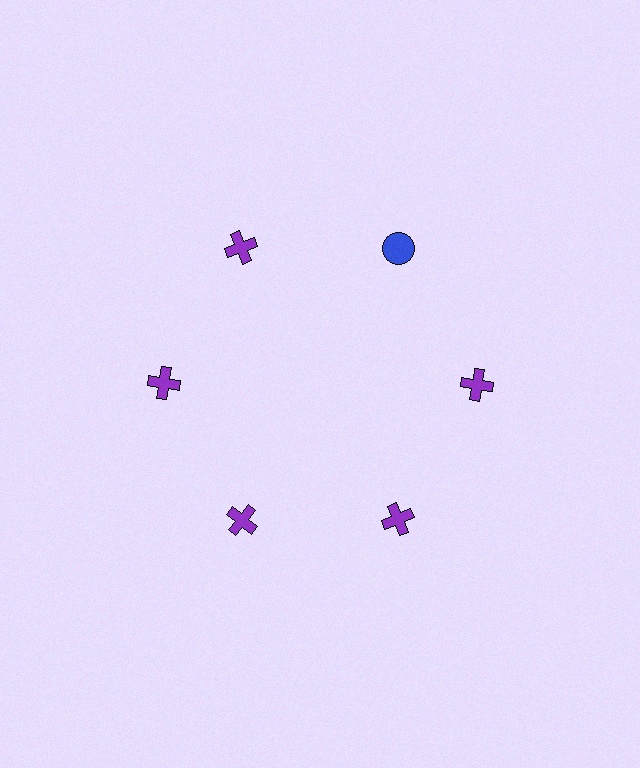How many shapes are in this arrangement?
There are 6 shapes arranged in a ring pattern.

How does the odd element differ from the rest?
It differs in both color (blue instead of purple) and shape (circle instead of cross).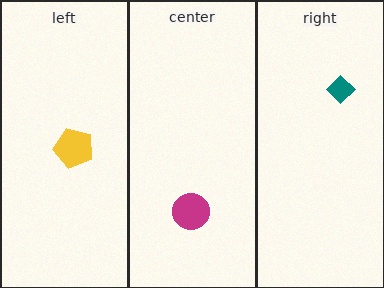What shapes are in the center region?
The magenta circle.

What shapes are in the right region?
The teal diamond.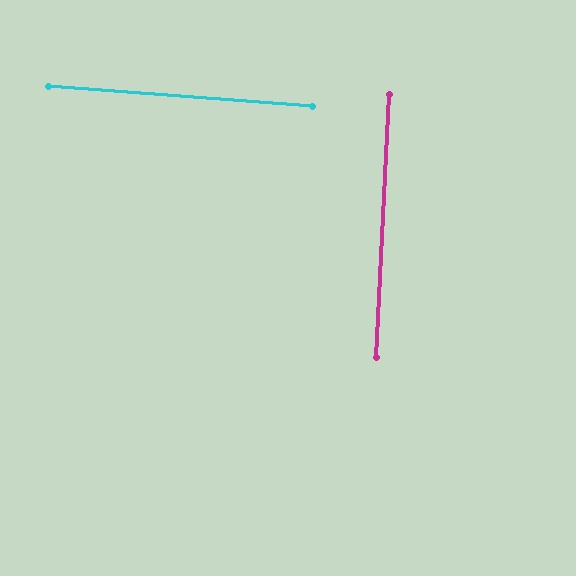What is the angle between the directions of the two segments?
Approximately 88 degrees.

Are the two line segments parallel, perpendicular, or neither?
Perpendicular — they meet at approximately 88°.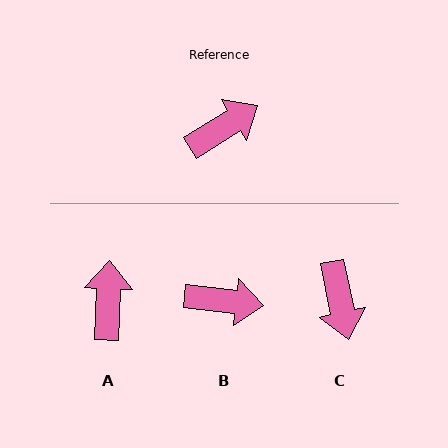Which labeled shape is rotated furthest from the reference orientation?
C, about 111 degrees away.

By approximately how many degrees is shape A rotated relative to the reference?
Approximately 55 degrees counter-clockwise.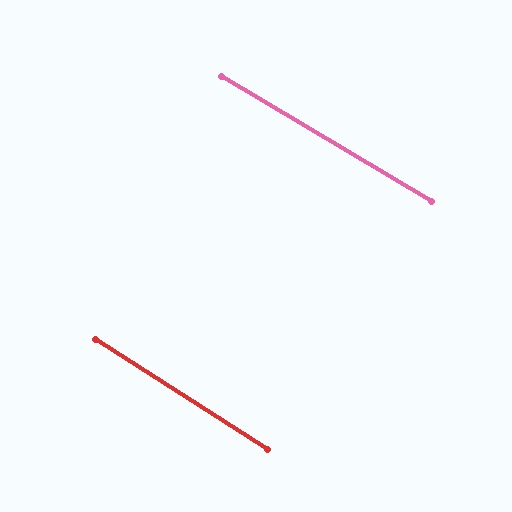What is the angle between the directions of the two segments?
Approximately 2 degrees.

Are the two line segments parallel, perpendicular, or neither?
Parallel — their directions differ by only 1.7°.